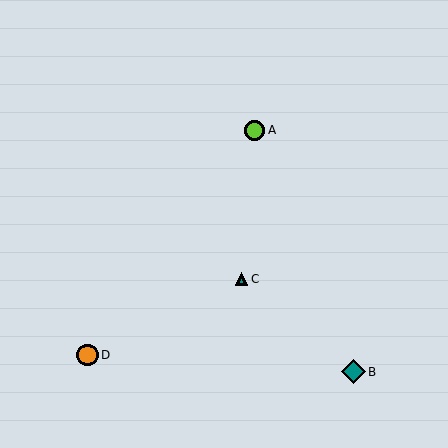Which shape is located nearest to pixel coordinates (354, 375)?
The teal diamond (labeled B) at (353, 372) is nearest to that location.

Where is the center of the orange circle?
The center of the orange circle is at (88, 355).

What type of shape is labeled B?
Shape B is a teal diamond.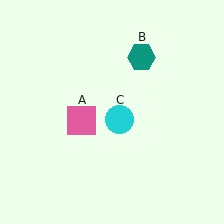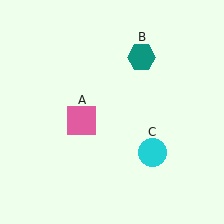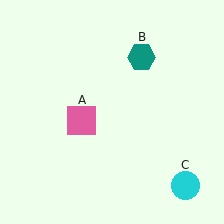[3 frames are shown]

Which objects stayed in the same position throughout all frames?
Pink square (object A) and teal hexagon (object B) remained stationary.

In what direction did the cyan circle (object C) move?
The cyan circle (object C) moved down and to the right.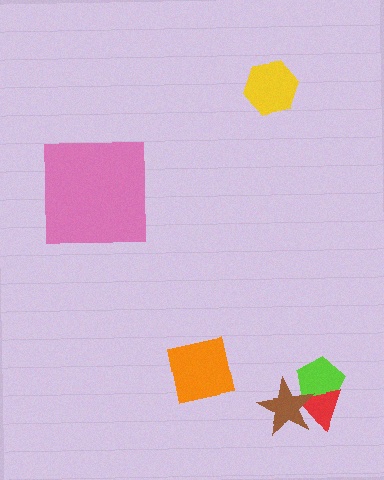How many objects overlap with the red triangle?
2 objects overlap with the red triangle.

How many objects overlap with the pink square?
0 objects overlap with the pink square.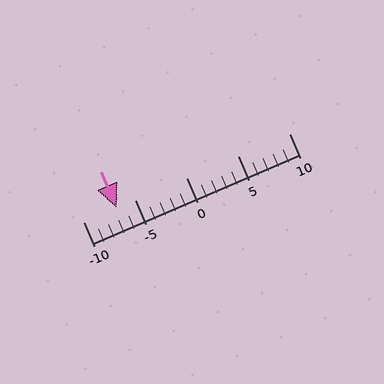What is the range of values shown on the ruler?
The ruler shows values from -10 to 10.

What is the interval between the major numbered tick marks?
The major tick marks are spaced 5 units apart.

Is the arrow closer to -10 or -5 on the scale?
The arrow is closer to -5.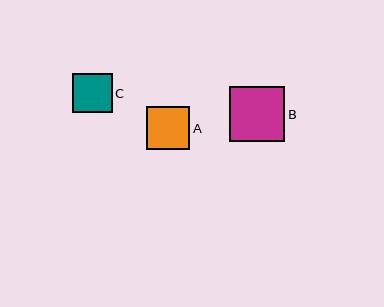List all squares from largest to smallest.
From largest to smallest: B, A, C.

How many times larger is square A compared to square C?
Square A is approximately 1.1 times the size of square C.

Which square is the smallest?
Square C is the smallest with a size of approximately 40 pixels.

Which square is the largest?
Square B is the largest with a size of approximately 55 pixels.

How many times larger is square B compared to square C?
Square B is approximately 1.4 times the size of square C.